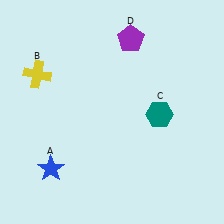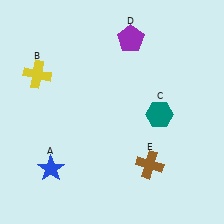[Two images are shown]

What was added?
A brown cross (E) was added in Image 2.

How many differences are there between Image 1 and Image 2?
There is 1 difference between the two images.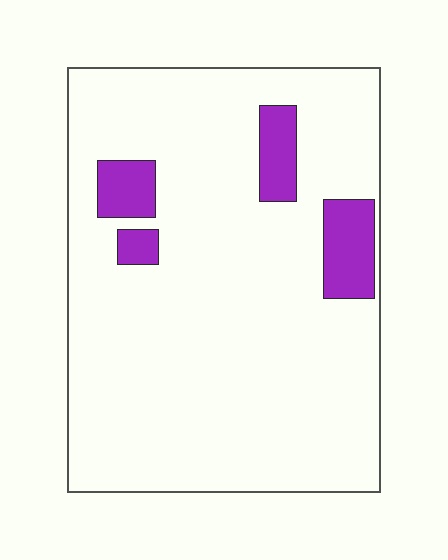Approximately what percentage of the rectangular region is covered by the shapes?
Approximately 10%.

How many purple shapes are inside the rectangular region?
4.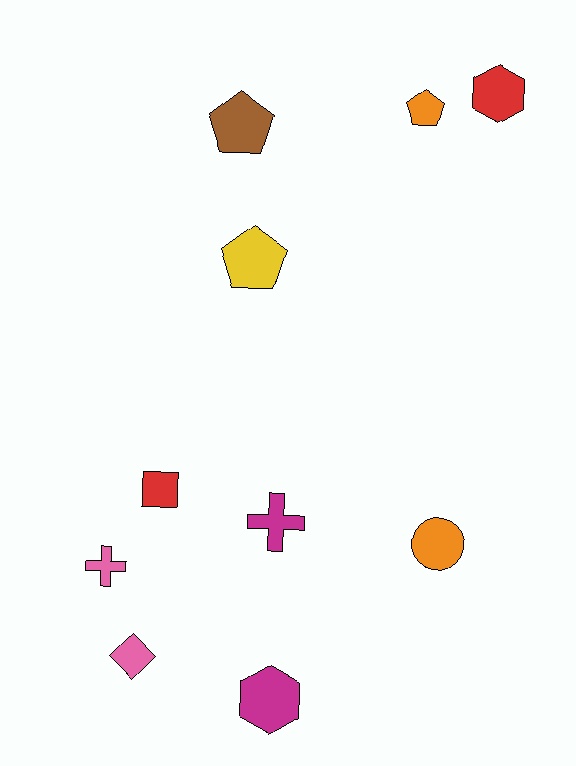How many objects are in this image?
There are 10 objects.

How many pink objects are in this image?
There are 2 pink objects.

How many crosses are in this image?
There are 2 crosses.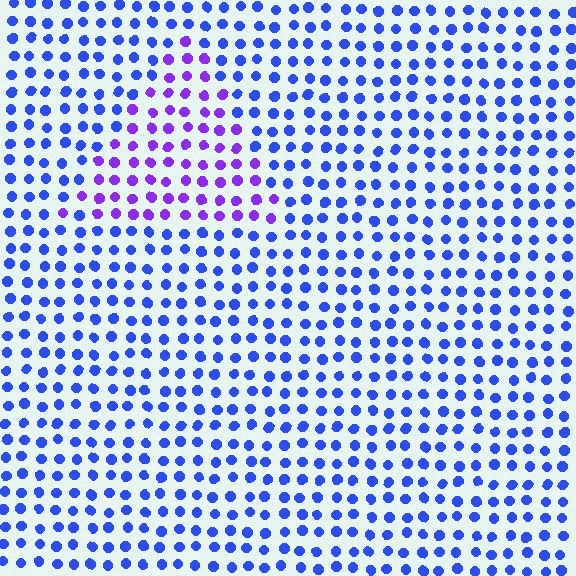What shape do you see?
I see a triangle.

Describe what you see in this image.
The image is filled with small blue elements in a uniform arrangement. A triangle-shaped region is visible where the elements are tinted to a slightly different hue, forming a subtle color boundary.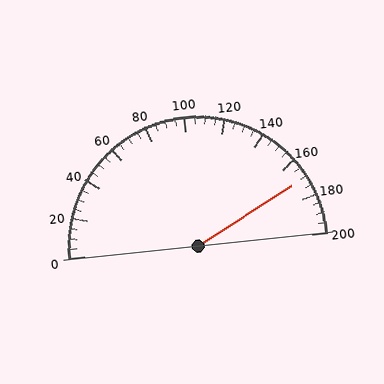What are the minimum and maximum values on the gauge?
The gauge ranges from 0 to 200.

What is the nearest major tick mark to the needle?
The nearest major tick mark is 160.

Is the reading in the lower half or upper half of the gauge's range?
The reading is in the upper half of the range (0 to 200).